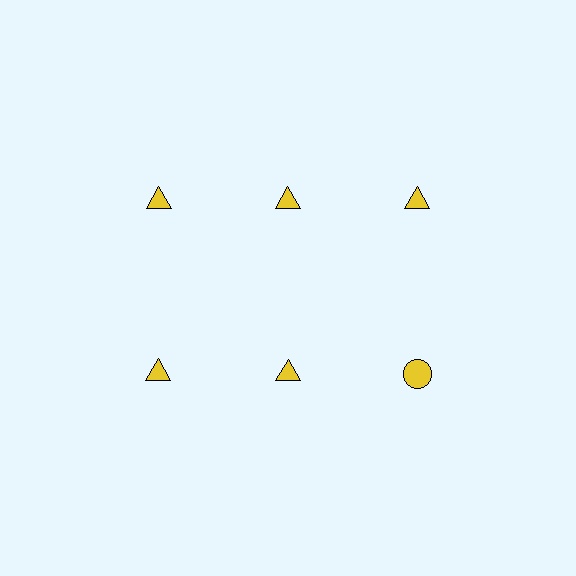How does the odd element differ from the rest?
It has a different shape: circle instead of triangle.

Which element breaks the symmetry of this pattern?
The yellow circle in the second row, center column breaks the symmetry. All other shapes are yellow triangles.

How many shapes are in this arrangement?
There are 6 shapes arranged in a grid pattern.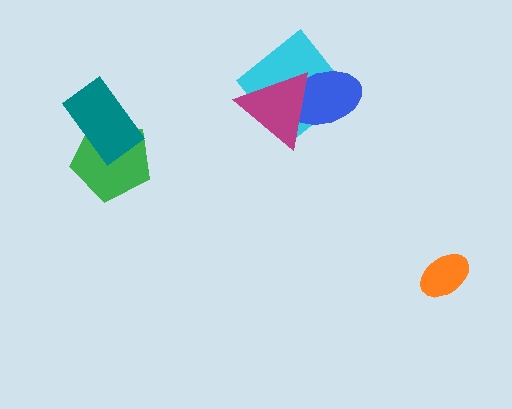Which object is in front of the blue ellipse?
The magenta triangle is in front of the blue ellipse.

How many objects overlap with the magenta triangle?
2 objects overlap with the magenta triangle.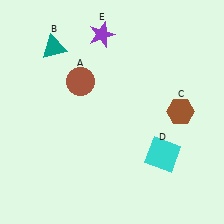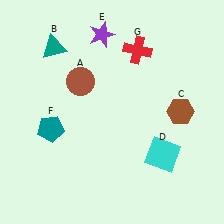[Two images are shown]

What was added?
A teal pentagon (F), a red cross (G) were added in Image 2.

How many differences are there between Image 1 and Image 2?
There are 2 differences between the two images.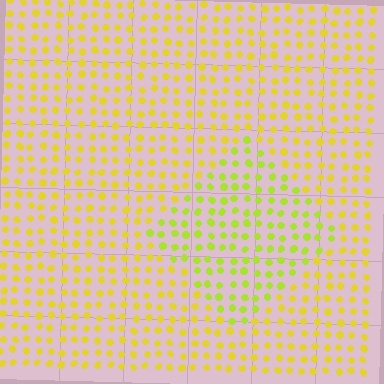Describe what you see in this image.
The image is filled with small yellow elements in a uniform arrangement. A diamond-shaped region is visible where the elements are tinted to a slightly different hue, forming a subtle color boundary.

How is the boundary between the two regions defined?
The boundary is defined purely by a slight shift in hue (about 25 degrees). Spacing, size, and orientation are identical on both sides.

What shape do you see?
I see a diamond.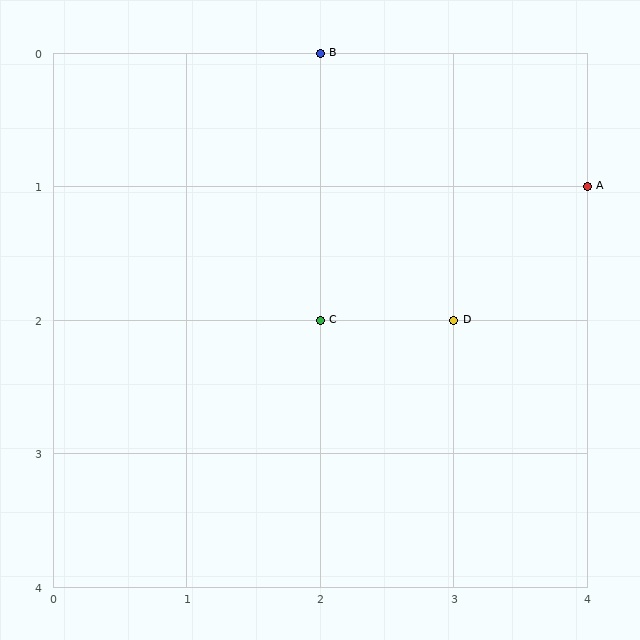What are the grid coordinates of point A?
Point A is at grid coordinates (4, 1).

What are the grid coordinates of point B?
Point B is at grid coordinates (2, 0).